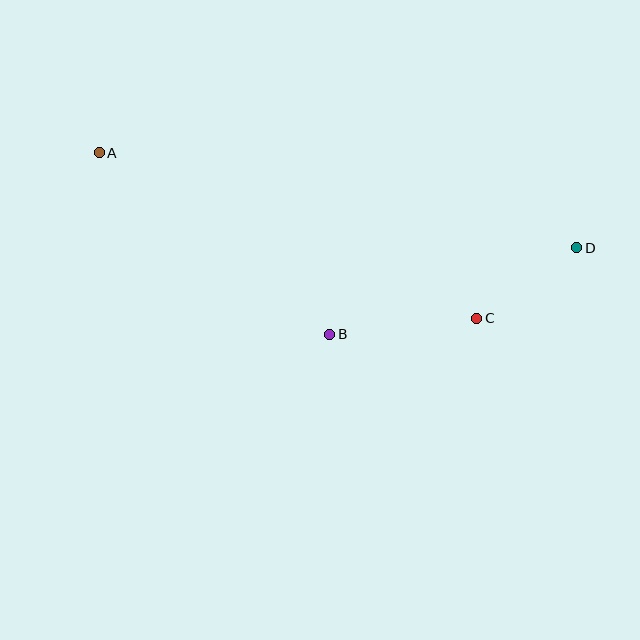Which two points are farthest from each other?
Points A and D are farthest from each other.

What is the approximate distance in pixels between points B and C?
The distance between B and C is approximately 148 pixels.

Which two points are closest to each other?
Points C and D are closest to each other.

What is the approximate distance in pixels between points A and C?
The distance between A and C is approximately 412 pixels.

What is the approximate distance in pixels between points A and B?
The distance between A and B is approximately 293 pixels.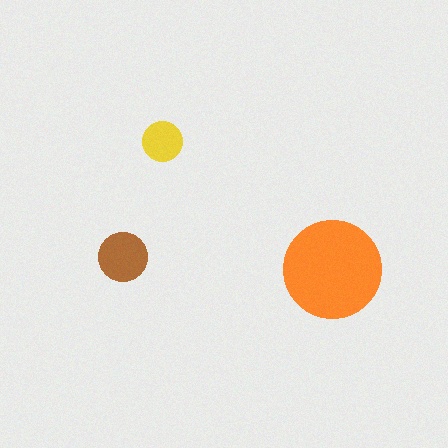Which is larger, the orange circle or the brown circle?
The orange one.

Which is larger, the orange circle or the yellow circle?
The orange one.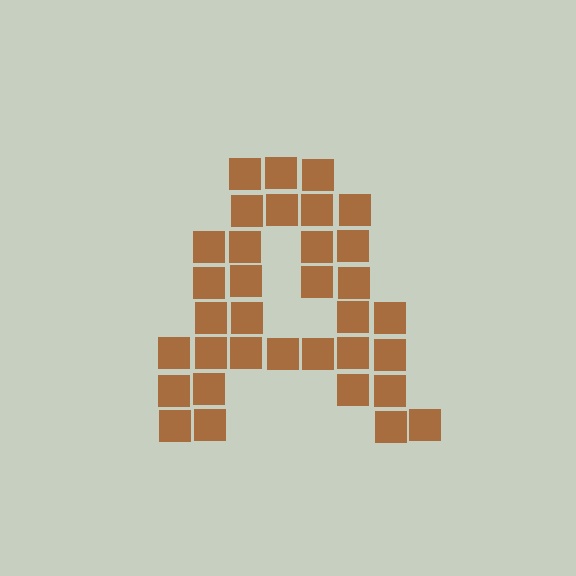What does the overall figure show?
The overall figure shows the letter A.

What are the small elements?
The small elements are squares.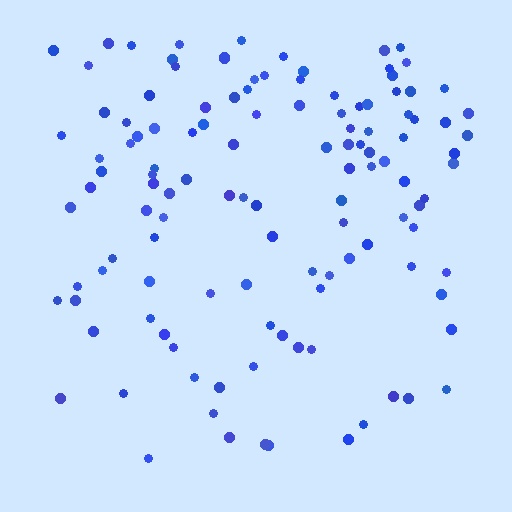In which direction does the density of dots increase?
From bottom to top, with the top side densest.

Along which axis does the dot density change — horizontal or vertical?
Vertical.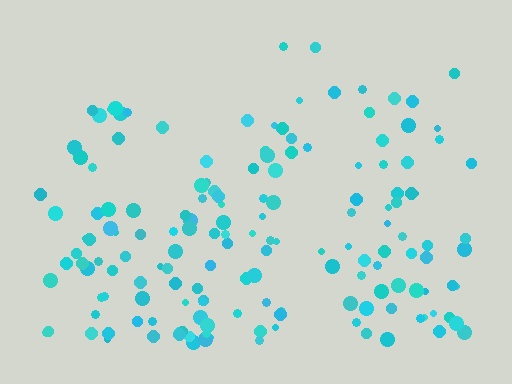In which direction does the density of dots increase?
From top to bottom, with the bottom side densest.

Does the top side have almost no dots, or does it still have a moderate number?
Still a moderate number, just noticeably fewer than the bottom.